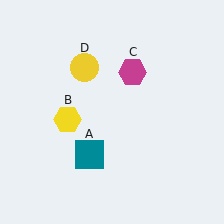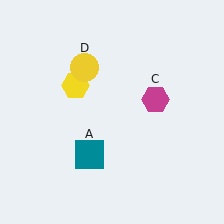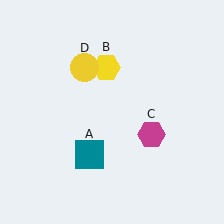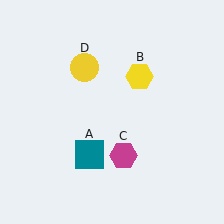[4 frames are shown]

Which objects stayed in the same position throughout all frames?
Teal square (object A) and yellow circle (object D) remained stationary.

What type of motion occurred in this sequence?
The yellow hexagon (object B), magenta hexagon (object C) rotated clockwise around the center of the scene.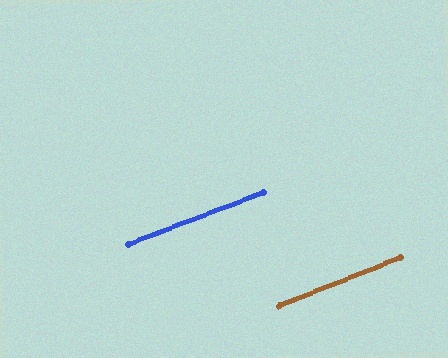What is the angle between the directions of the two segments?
Approximately 1 degree.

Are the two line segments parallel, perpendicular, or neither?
Parallel — their directions differ by only 0.8°.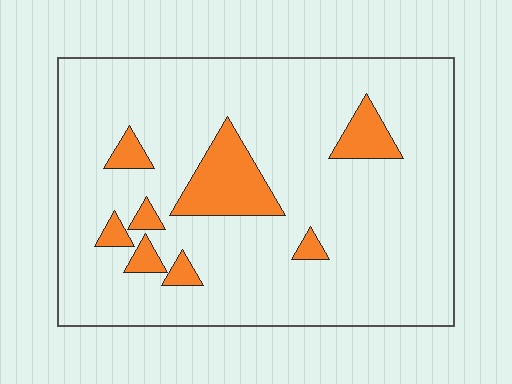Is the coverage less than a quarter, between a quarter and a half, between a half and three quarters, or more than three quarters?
Less than a quarter.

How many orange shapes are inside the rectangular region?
8.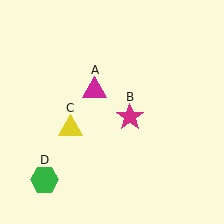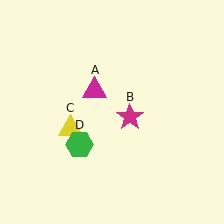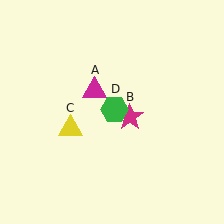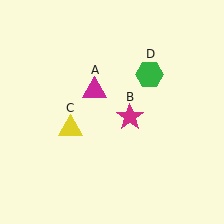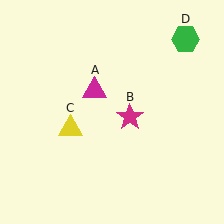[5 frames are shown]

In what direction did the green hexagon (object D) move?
The green hexagon (object D) moved up and to the right.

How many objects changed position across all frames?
1 object changed position: green hexagon (object D).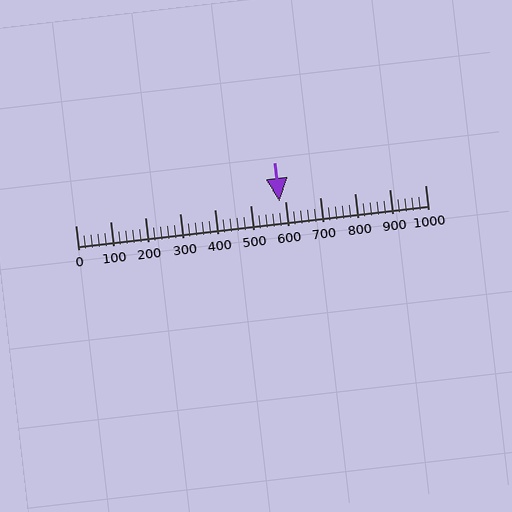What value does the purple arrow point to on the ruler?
The purple arrow points to approximately 584.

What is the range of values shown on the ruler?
The ruler shows values from 0 to 1000.